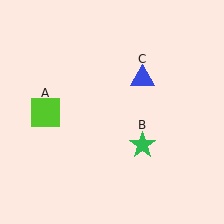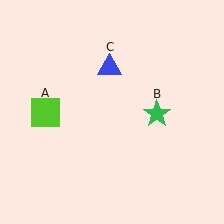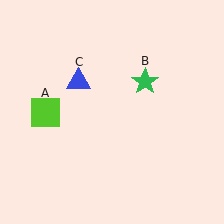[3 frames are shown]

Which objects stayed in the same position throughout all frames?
Lime square (object A) remained stationary.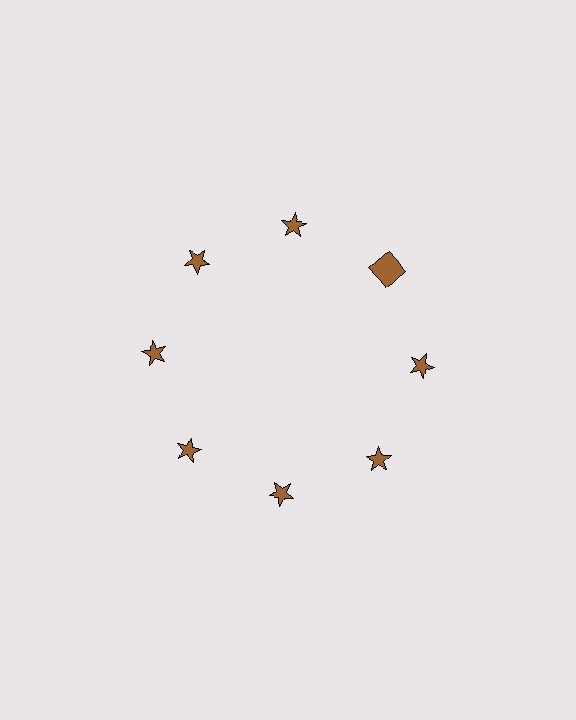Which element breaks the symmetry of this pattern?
The brown square at roughly the 2 o'clock position breaks the symmetry. All other shapes are brown stars.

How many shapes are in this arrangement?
There are 8 shapes arranged in a ring pattern.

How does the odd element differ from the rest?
It has a different shape: square instead of star.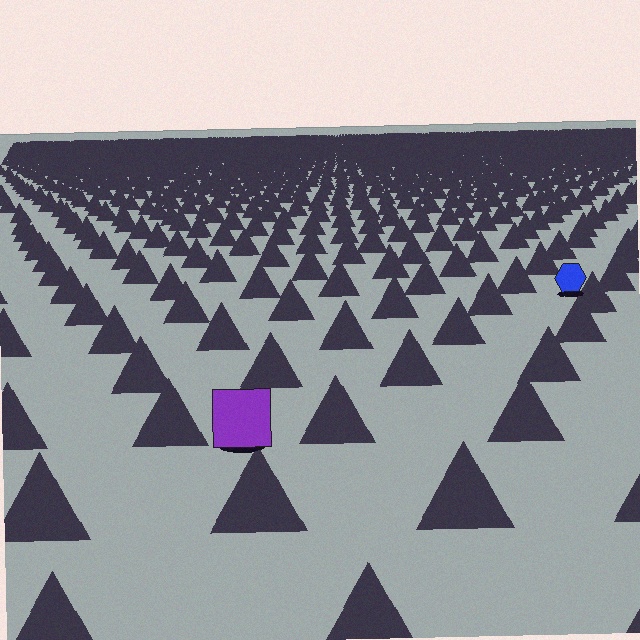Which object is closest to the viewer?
The purple square is closest. The texture marks near it are larger and more spread out.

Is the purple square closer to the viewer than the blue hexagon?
Yes. The purple square is closer — you can tell from the texture gradient: the ground texture is coarser near it.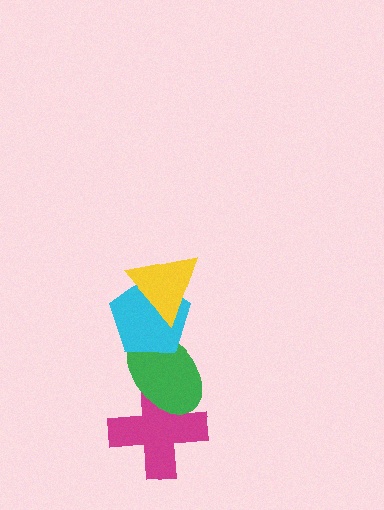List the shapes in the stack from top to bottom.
From top to bottom: the yellow triangle, the cyan pentagon, the green ellipse, the magenta cross.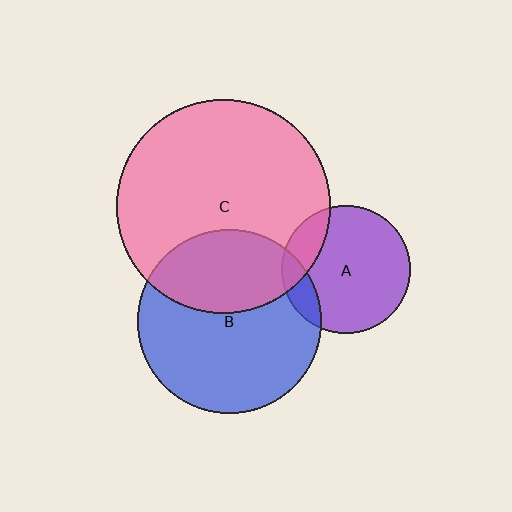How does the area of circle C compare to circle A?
Approximately 2.8 times.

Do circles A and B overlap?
Yes.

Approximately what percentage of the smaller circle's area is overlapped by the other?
Approximately 15%.